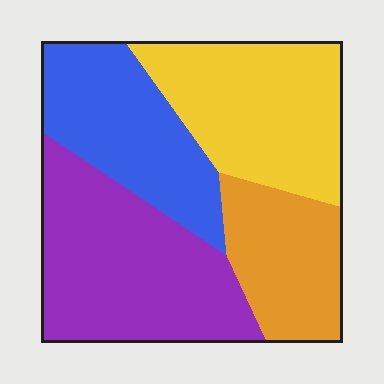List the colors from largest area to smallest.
From largest to smallest: purple, yellow, blue, orange.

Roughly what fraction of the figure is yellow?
Yellow takes up between a quarter and a half of the figure.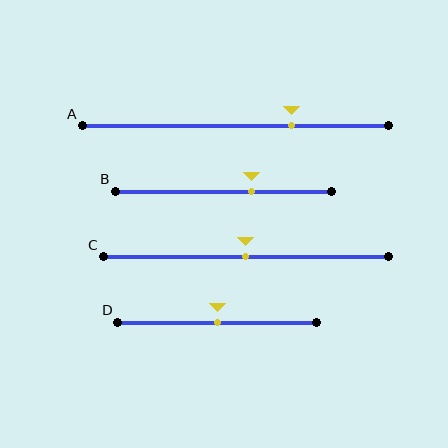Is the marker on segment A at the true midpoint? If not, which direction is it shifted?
No, the marker on segment A is shifted to the right by about 18% of the segment length.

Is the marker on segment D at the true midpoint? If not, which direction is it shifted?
Yes, the marker on segment D is at the true midpoint.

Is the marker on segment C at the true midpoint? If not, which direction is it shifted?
Yes, the marker on segment C is at the true midpoint.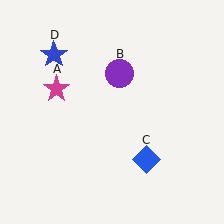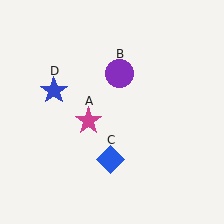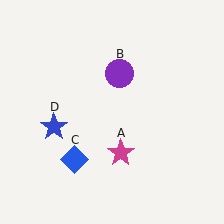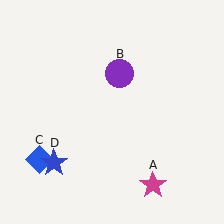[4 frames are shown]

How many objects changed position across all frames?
3 objects changed position: magenta star (object A), blue diamond (object C), blue star (object D).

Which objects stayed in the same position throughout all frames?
Purple circle (object B) remained stationary.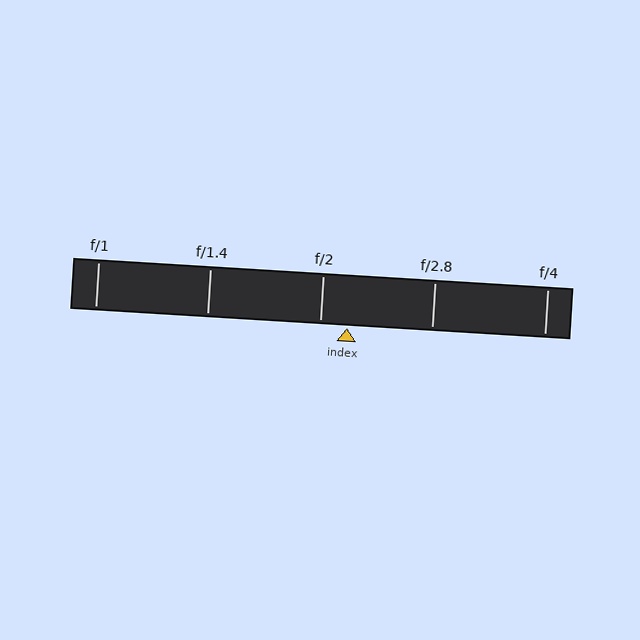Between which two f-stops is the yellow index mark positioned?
The index mark is between f/2 and f/2.8.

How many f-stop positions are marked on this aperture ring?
There are 5 f-stop positions marked.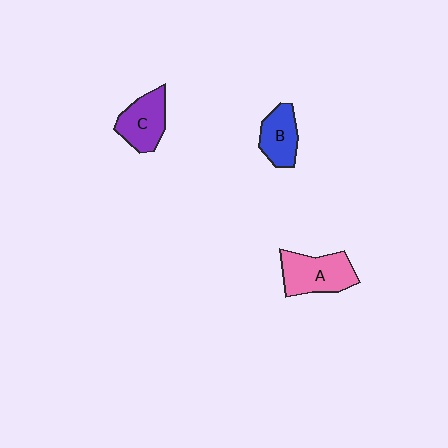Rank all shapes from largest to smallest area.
From largest to smallest: A (pink), C (purple), B (blue).